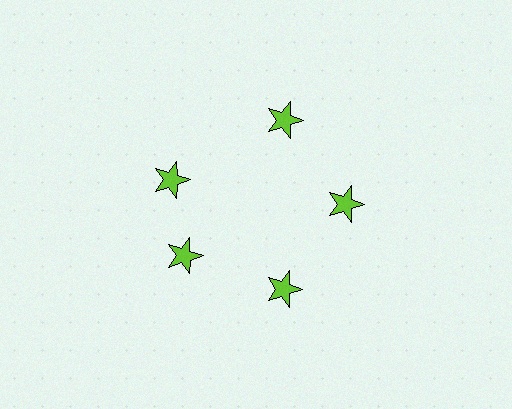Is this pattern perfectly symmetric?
No. The 5 lime stars are arranged in a ring, but one element near the 10 o'clock position is rotated out of alignment along the ring, breaking the 5-fold rotational symmetry.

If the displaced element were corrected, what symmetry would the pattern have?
It would have 5-fold rotational symmetry — the pattern would map onto itself every 72 degrees.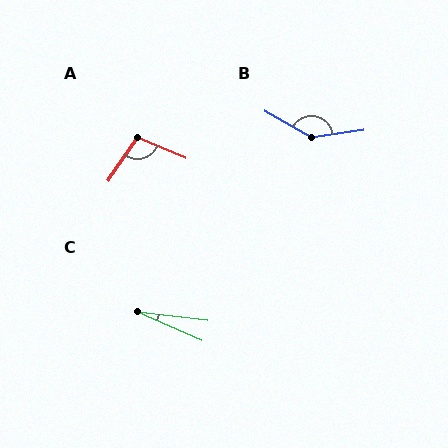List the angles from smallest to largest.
C (17°), A (102°), B (142°).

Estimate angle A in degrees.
Approximately 102 degrees.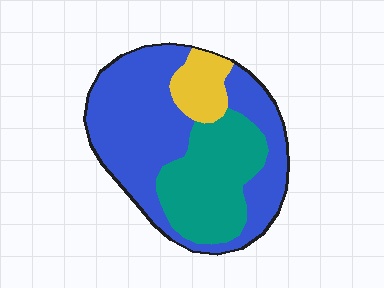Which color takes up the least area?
Yellow, at roughly 10%.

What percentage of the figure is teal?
Teal covers about 30% of the figure.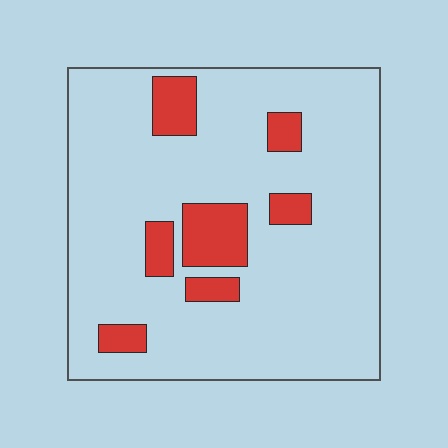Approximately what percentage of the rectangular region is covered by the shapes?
Approximately 15%.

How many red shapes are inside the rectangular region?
7.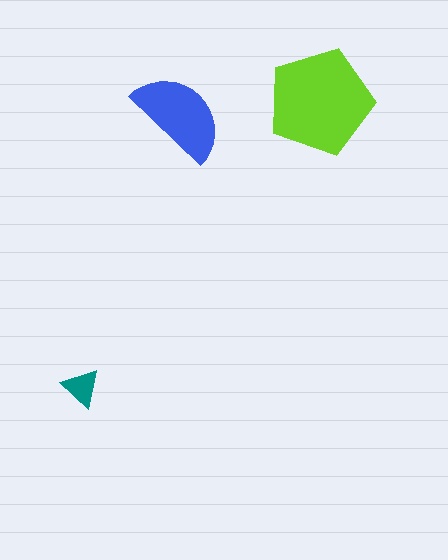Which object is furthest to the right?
The lime pentagon is rightmost.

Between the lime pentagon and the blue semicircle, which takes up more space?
The lime pentagon.